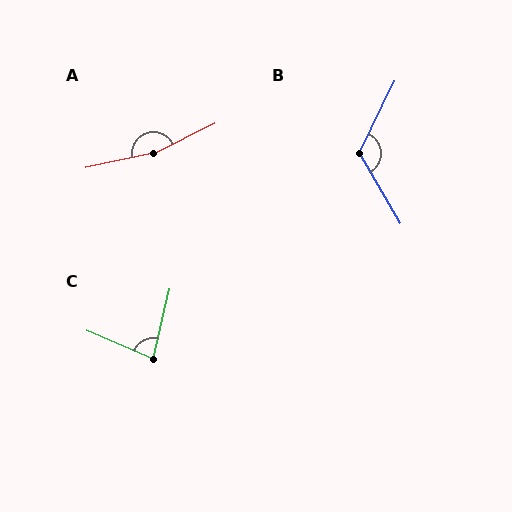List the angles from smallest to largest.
C (80°), B (124°), A (166°).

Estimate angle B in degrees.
Approximately 124 degrees.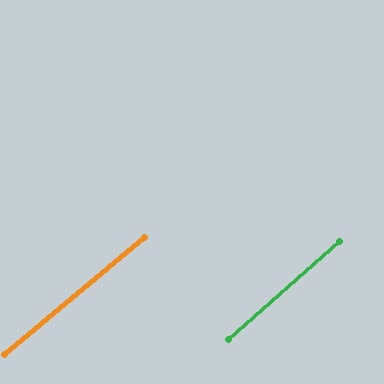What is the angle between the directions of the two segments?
Approximately 1 degree.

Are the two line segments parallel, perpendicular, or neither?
Parallel — their directions differ by only 1.3°.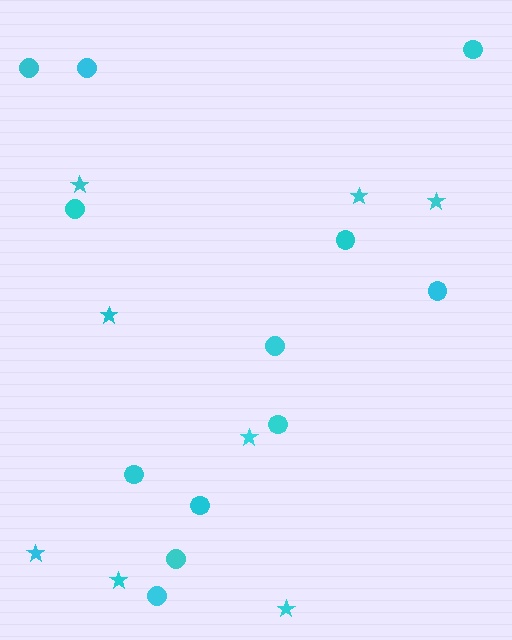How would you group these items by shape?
There are 2 groups: one group of stars (8) and one group of circles (12).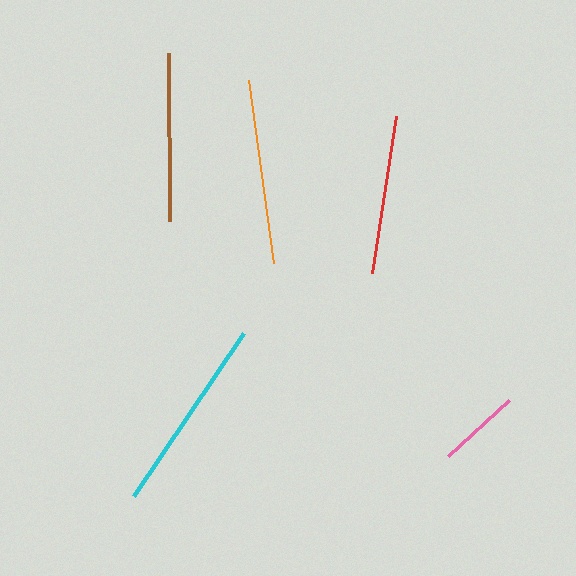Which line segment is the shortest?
The pink line is the shortest at approximately 82 pixels.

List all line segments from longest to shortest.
From longest to shortest: cyan, orange, brown, red, pink.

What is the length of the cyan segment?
The cyan segment is approximately 197 pixels long.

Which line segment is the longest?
The cyan line is the longest at approximately 197 pixels.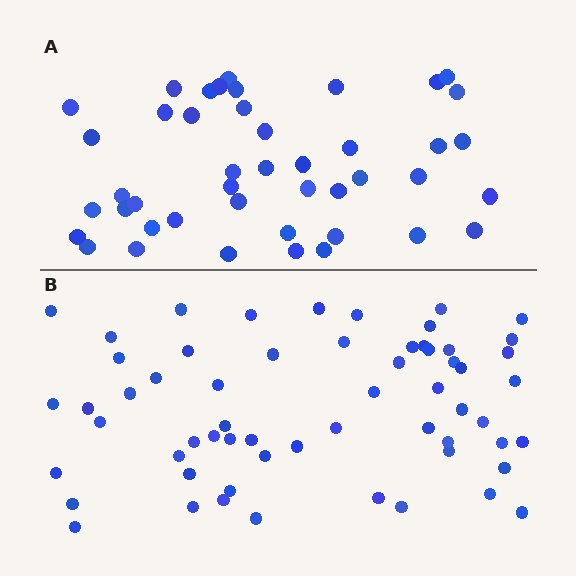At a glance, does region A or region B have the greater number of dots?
Region B (the bottom region) has more dots.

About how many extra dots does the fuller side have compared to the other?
Region B has approximately 15 more dots than region A.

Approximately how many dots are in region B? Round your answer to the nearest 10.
About 60 dots.